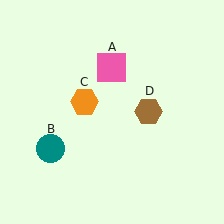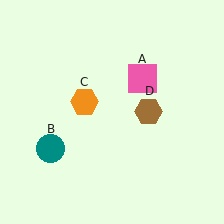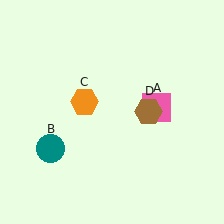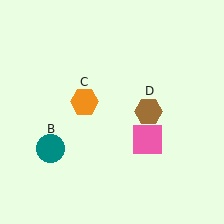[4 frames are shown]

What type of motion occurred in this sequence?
The pink square (object A) rotated clockwise around the center of the scene.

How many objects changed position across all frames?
1 object changed position: pink square (object A).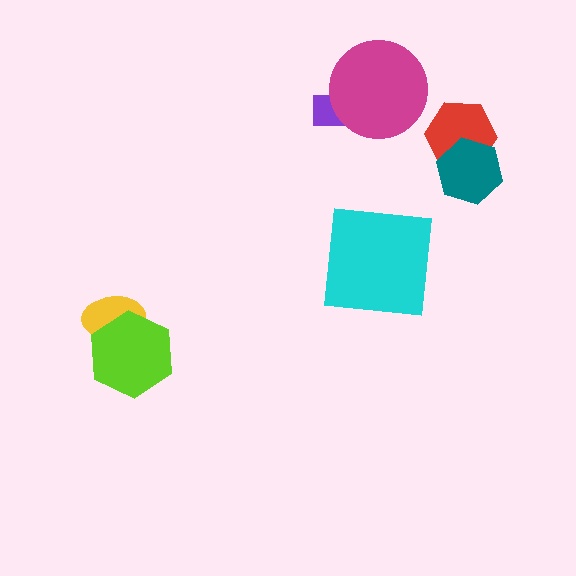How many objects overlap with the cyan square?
0 objects overlap with the cyan square.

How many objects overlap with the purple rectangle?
1 object overlaps with the purple rectangle.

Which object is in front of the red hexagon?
The teal hexagon is in front of the red hexagon.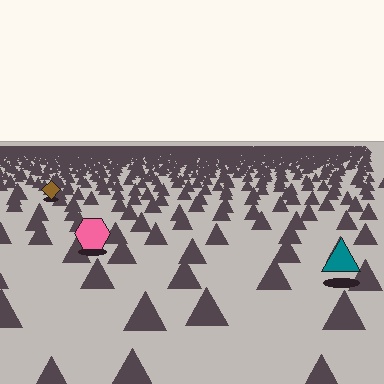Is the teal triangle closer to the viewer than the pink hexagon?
Yes. The teal triangle is closer — you can tell from the texture gradient: the ground texture is coarser near it.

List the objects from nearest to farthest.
From nearest to farthest: the teal triangle, the pink hexagon, the brown diamond.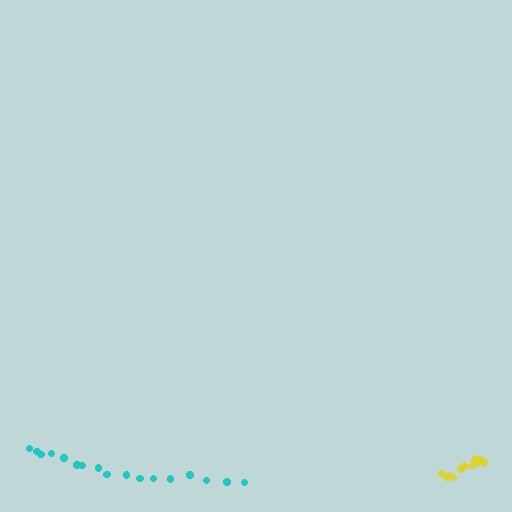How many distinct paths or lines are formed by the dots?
There are 2 distinct paths.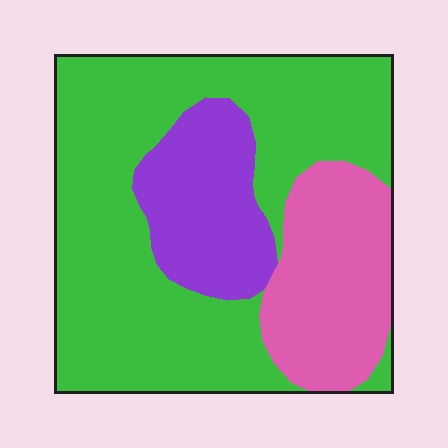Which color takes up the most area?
Green, at roughly 60%.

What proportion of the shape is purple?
Purple covers around 20% of the shape.